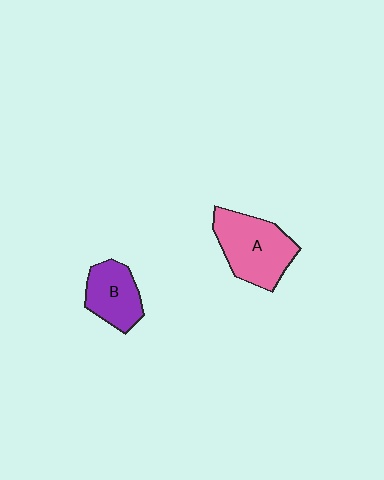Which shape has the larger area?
Shape A (pink).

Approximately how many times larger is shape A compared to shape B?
Approximately 1.5 times.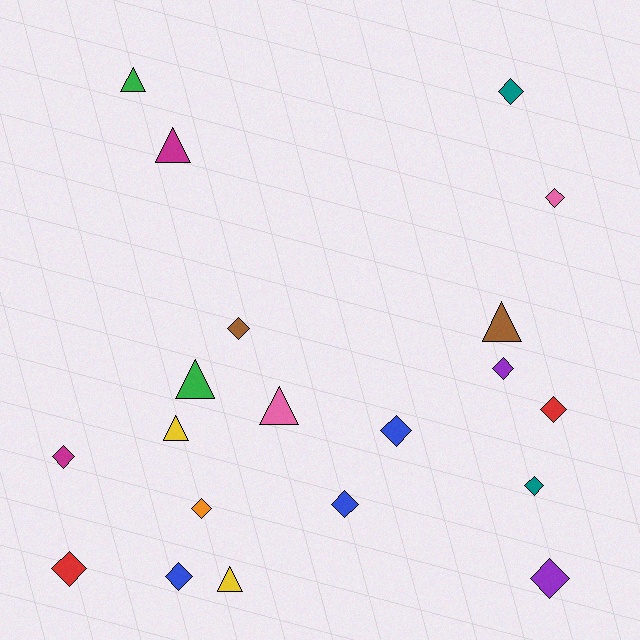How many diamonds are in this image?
There are 13 diamonds.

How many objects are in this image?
There are 20 objects.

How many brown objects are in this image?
There are 2 brown objects.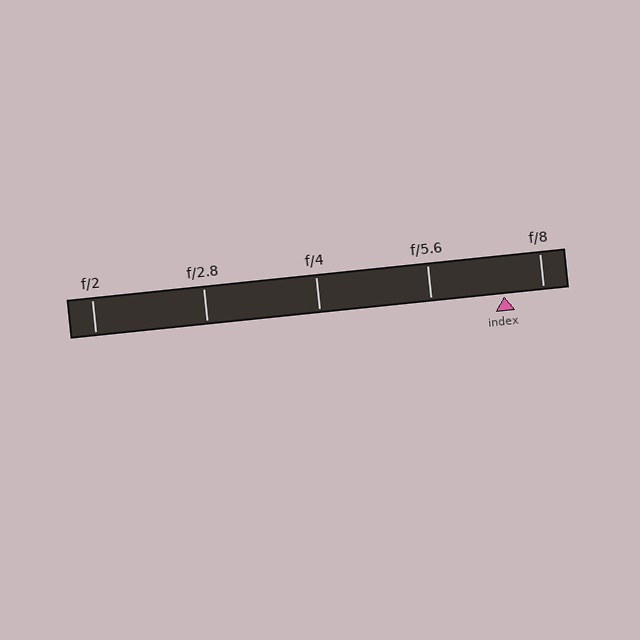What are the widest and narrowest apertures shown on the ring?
The widest aperture shown is f/2 and the narrowest is f/8.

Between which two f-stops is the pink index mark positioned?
The index mark is between f/5.6 and f/8.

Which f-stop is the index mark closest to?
The index mark is closest to f/8.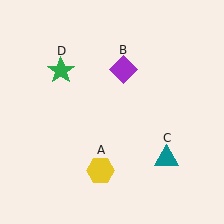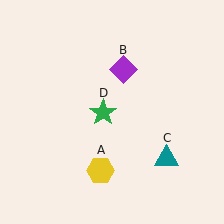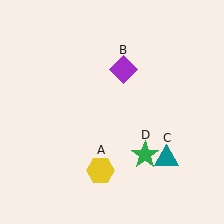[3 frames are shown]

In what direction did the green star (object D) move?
The green star (object D) moved down and to the right.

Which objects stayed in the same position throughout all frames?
Yellow hexagon (object A) and purple diamond (object B) and teal triangle (object C) remained stationary.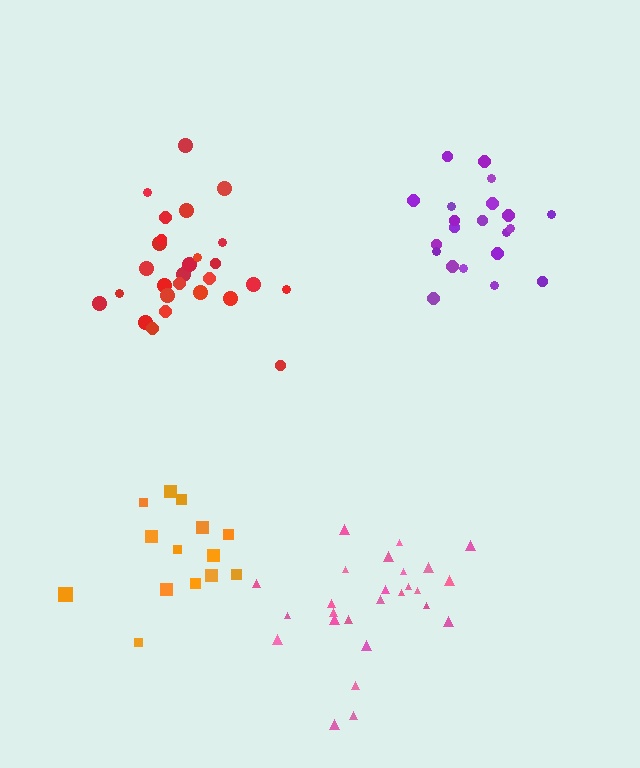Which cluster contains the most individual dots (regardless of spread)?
Red (27).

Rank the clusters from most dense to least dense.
pink, red, purple, orange.